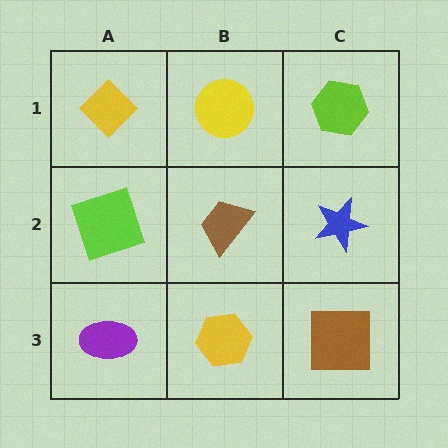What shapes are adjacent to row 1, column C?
A blue star (row 2, column C), a yellow circle (row 1, column B).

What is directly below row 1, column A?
A lime square.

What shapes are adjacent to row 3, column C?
A blue star (row 2, column C), a yellow hexagon (row 3, column B).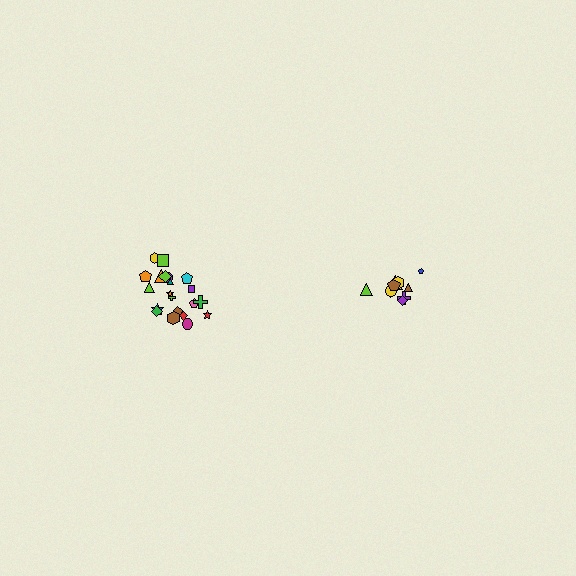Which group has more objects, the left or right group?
The left group.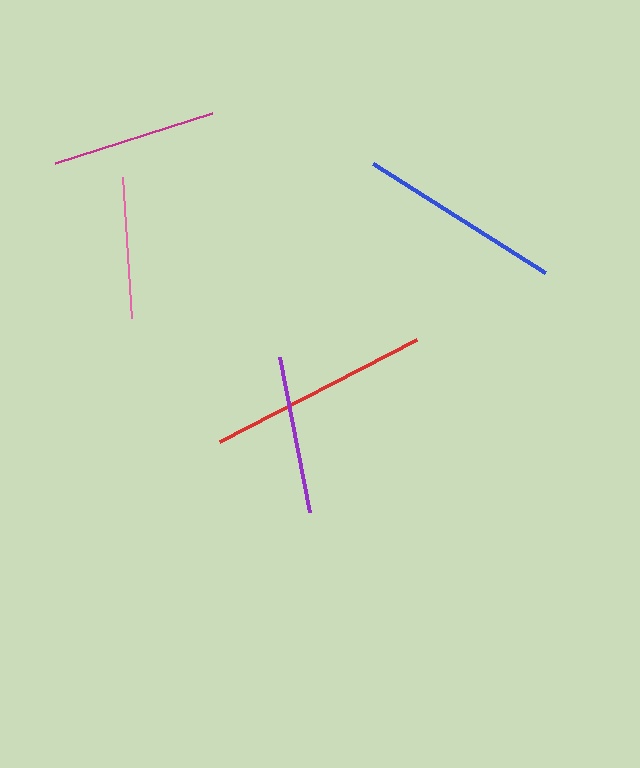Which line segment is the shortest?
The pink line is the shortest at approximately 142 pixels.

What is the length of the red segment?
The red segment is approximately 222 pixels long.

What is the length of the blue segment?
The blue segment is approximately 203 pixels long.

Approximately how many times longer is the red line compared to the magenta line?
The red line is approximately 1.3 times the length of the magenta line.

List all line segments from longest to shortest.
From longest to shortest: red, blue, magenta, purple, pink.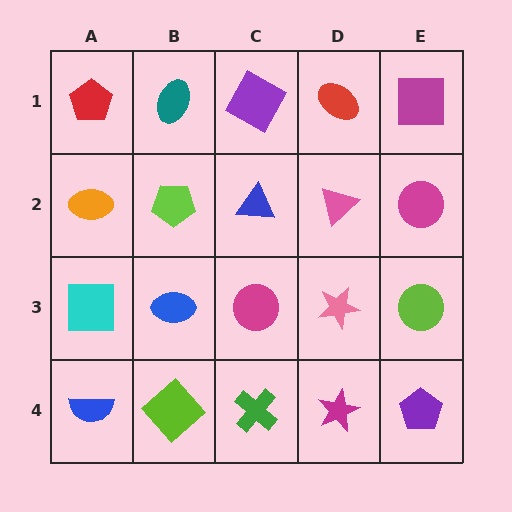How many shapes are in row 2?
5 shapes.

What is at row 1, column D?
A red ellipse.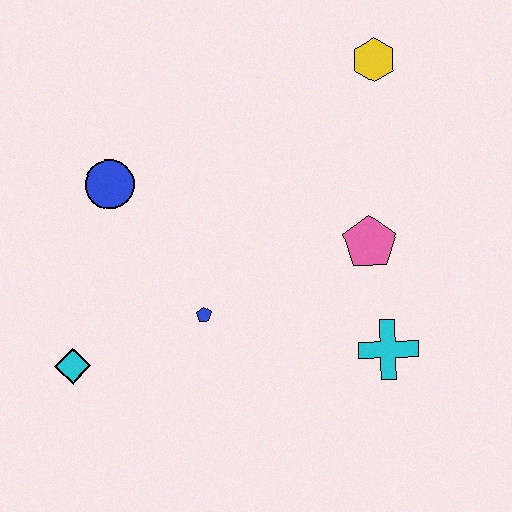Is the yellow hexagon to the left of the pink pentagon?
No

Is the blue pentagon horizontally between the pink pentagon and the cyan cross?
No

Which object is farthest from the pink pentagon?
The cyan diamond is farthest from the pink pentagon.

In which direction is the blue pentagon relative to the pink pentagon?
The blue pentagon is to the left of the pink pentagon.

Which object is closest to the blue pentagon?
The cyan diamond is closest to the blue pentagon.